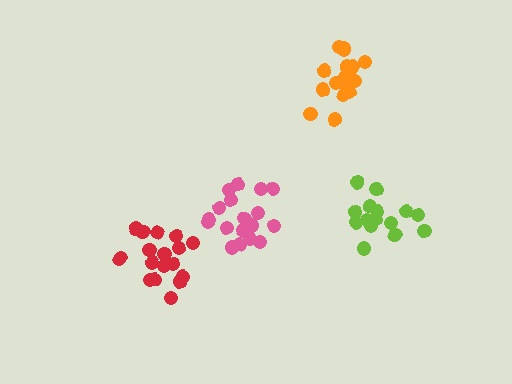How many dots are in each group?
Group 1: 16 dots, Group 2: 18 dots, Group 3: 19 dots, Group 4: 15 dots (68 total).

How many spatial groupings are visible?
There are 4 spatial groupings.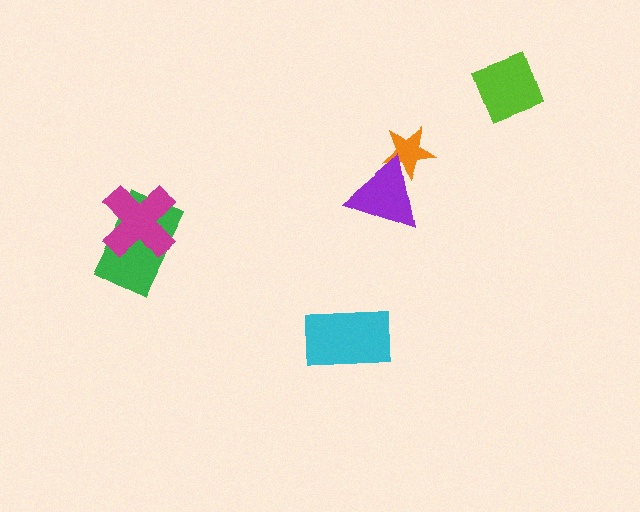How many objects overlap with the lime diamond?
0 objects overlap with the lime diamond.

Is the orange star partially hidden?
Yes, it is partially covered by another shape.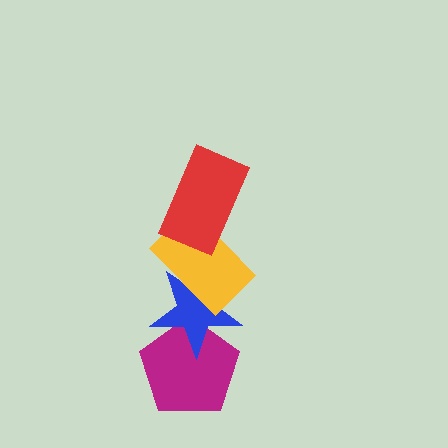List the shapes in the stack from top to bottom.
From top to bottom: the red rectangle, the yellow rectangle, the blue star, the magenta pentagon.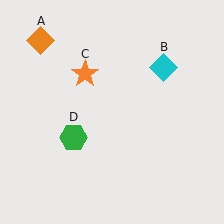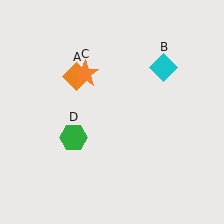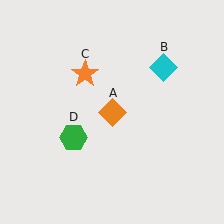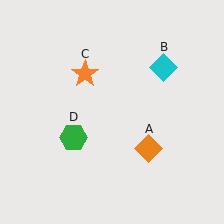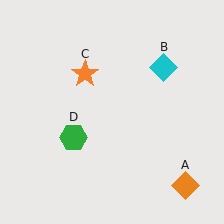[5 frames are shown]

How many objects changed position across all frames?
1 object changed position: orange diamond (object A).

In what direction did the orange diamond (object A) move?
The orange diamond (object A) moved down and to the right.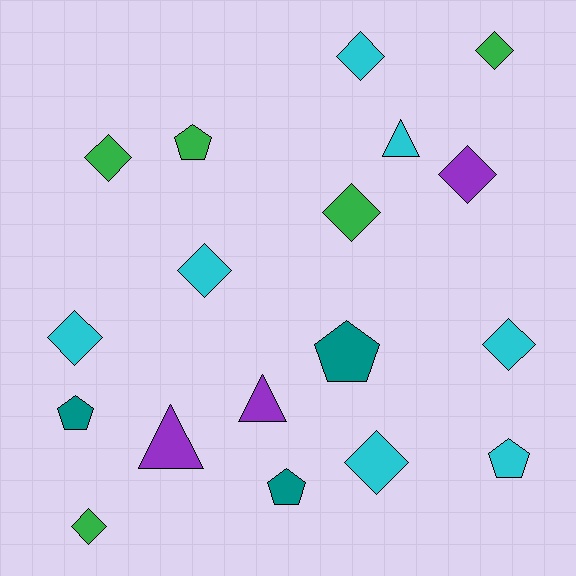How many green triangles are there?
There are no green triangles.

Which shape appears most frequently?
Diamond, with 10 objects.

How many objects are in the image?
There are 18 objects.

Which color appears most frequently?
Cyan, with 7 objects.